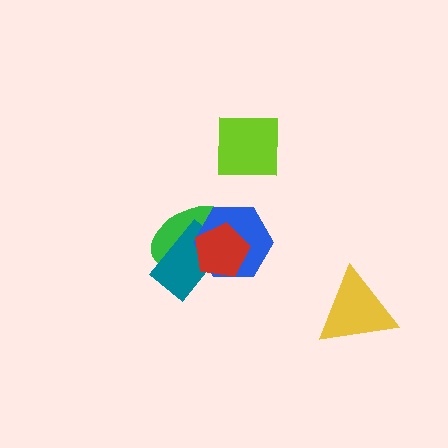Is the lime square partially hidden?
No, no other shape covers it.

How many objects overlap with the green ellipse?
3 objects overlap with the green ellipse.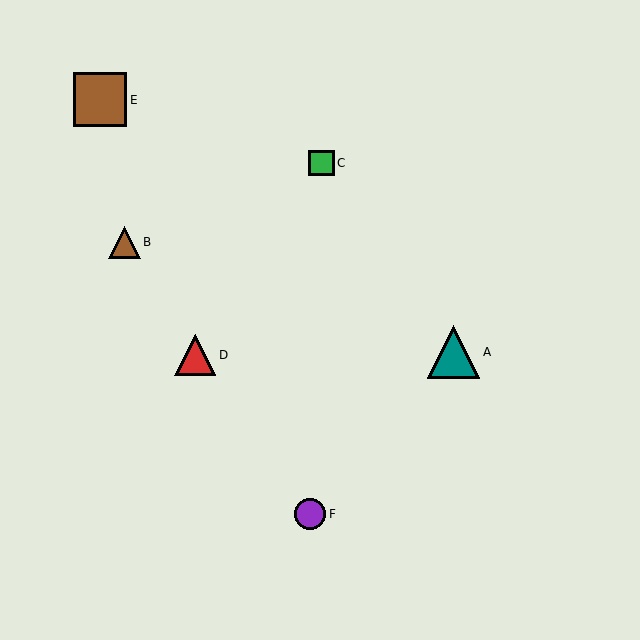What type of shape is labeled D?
Shape D is a red triangle.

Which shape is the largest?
The brown square (labeled E) is the largest.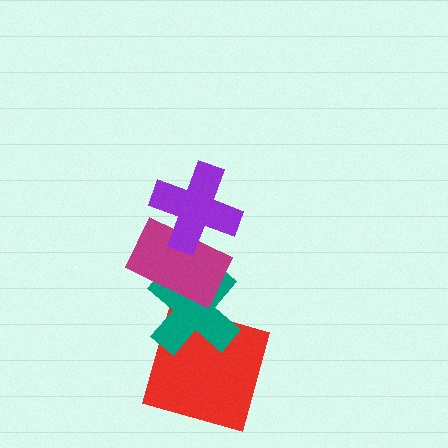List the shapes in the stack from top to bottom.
From top to bottom: the purple cross, the magenta rectangle, the teal cross, the red square.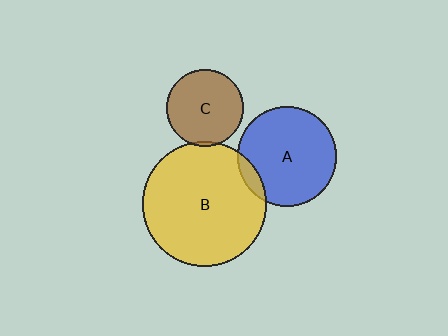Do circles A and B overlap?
Yes.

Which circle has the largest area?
Circle B (yellow).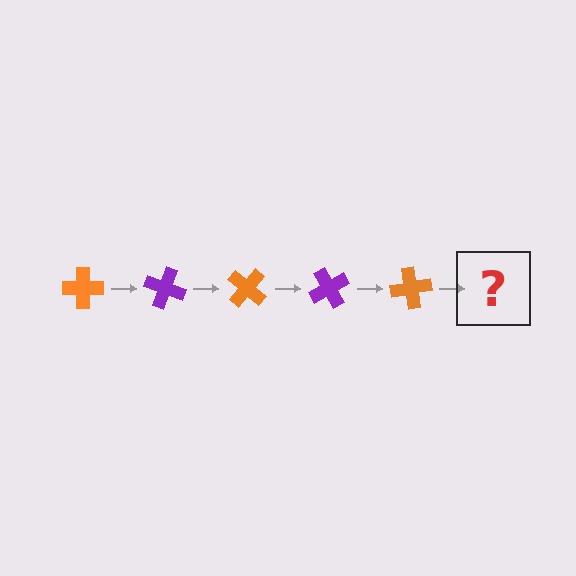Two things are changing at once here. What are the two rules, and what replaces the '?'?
The two rules are that it rotates 20 degrees each step and the color cycles through orange and purple. The '?' should be a purple cross, rotated 100 degrees from the start.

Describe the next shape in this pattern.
It should be a purple cross, rotated 100 degrees from the start.